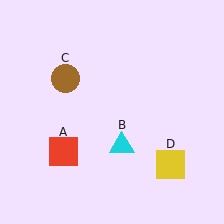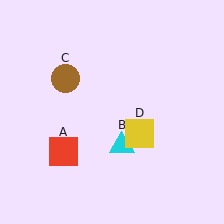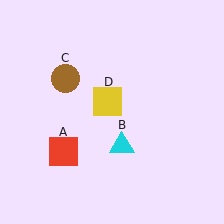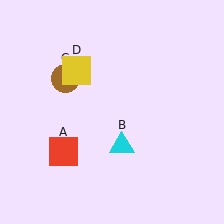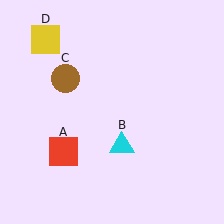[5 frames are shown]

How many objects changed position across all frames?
1 object changed position: yellow square (object D).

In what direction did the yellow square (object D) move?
The yellow square (object D) moved up and to the left.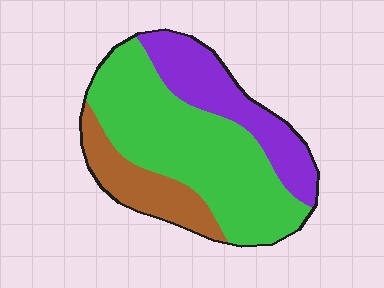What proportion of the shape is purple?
Purple takes up between a sixth and a third of the shape.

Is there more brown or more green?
Green.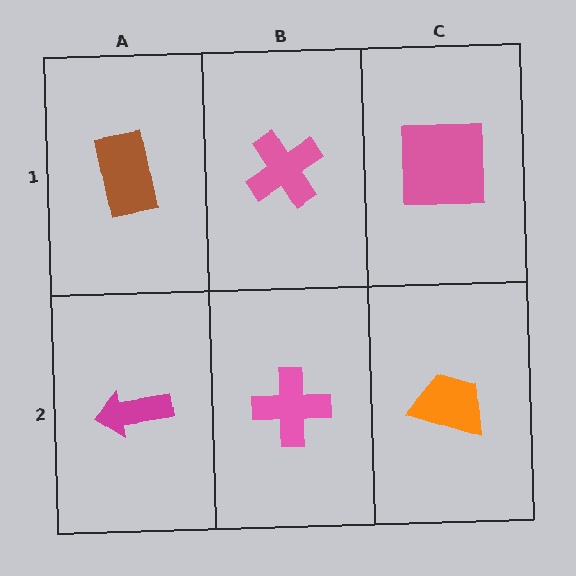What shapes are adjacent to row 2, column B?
A pink cross (row 1, column B), a magenta arrow (row 2, column A), an orange trapezoid (row 2, column C).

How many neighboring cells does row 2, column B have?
3.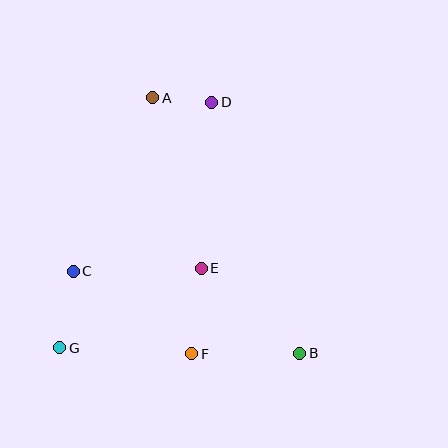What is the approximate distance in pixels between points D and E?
The distance between D and E is approximately 166 pixels.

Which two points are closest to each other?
Points A and D are closest to each other.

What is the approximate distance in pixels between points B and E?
The distance between B and E is approximately 130 pixels.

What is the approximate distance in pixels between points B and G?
The distance between B and G is approximately 240 pixels.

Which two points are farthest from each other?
Points A and B are farthest from each other.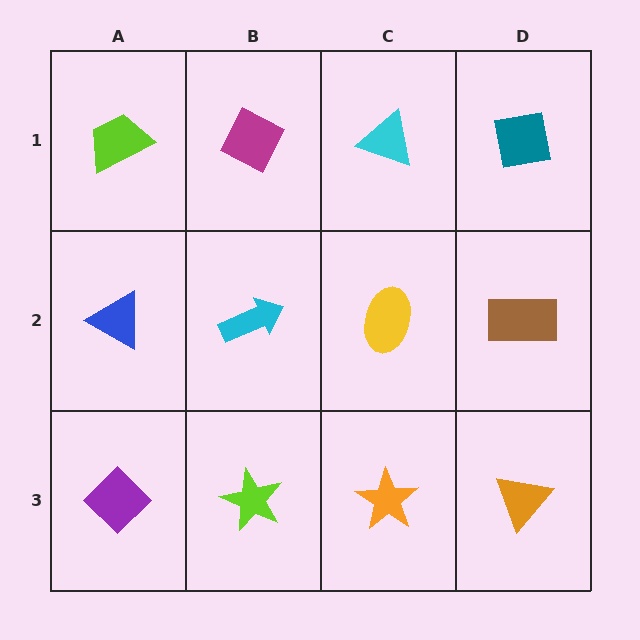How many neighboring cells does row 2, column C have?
4.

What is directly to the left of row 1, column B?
A lime trapezoid.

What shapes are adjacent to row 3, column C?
A yellow ellipse (row 2, column C), a lime star (row 3, column B), an orange triangle (row 3, column D).